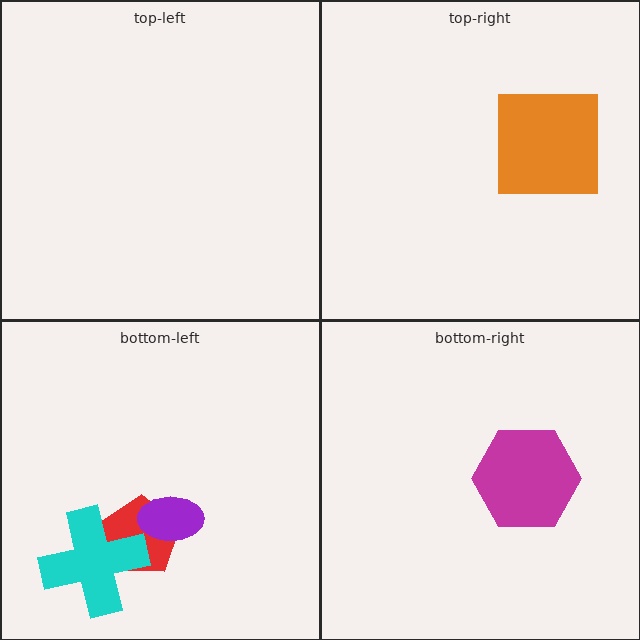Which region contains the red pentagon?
The bottom-left region.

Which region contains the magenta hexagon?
The bottom-right region.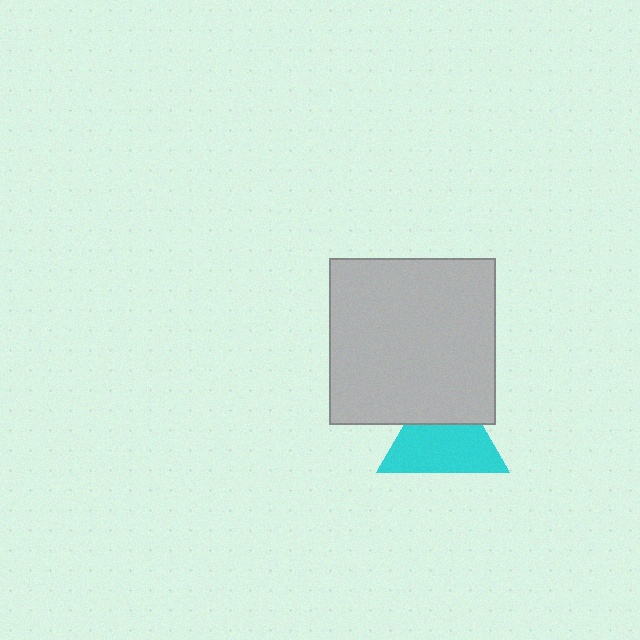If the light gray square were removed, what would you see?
You would see the complete cyan triangle.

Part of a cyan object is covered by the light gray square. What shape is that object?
It is a triangle.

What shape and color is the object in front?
The object in front is a light gray square.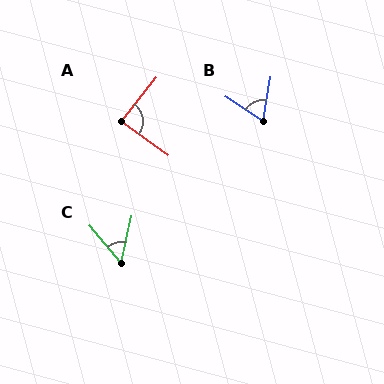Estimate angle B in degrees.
Approximately 66 degrees.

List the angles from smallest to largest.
C (52°), B (66°), A (88°).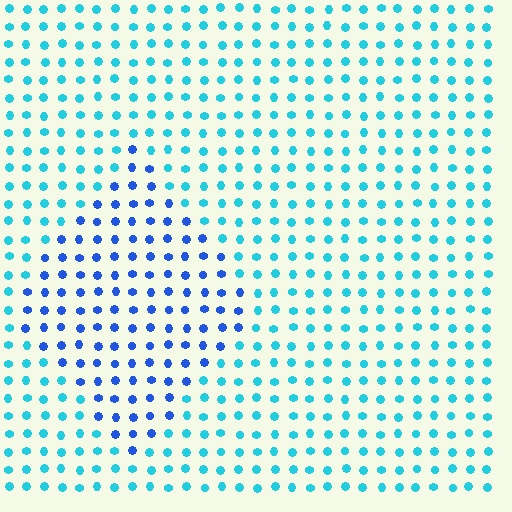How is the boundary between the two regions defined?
The boundary is defined purely by a slight shift in hue (about 38 degrees). Spacing, size, and orientation are identical on both sides.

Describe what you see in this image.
The image is filled with small cyan elements in a uniform arrangement. A diamond-shaped region is visible where the elements are tinted to a slightly different hue, forming a subtle color boundary.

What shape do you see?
I see a diamond.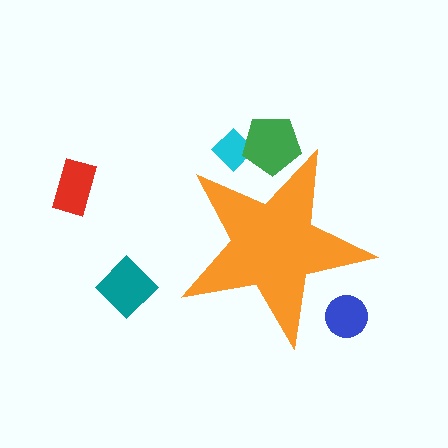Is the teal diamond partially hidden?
No, the teal diamond is fully visible.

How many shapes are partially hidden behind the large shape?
3 shapes are partially hidden.